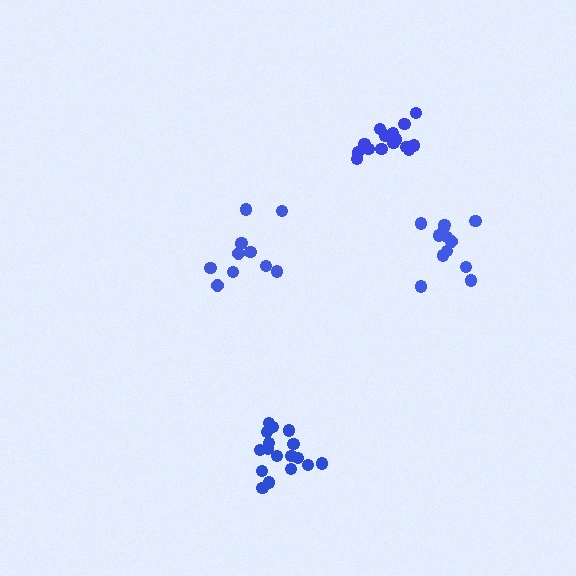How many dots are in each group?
Group 1: 12 dots, Group 2: 17 dots, Group 3: 11 dots, Group 4: 16 dots (56 total).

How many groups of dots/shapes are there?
There are 4 groups.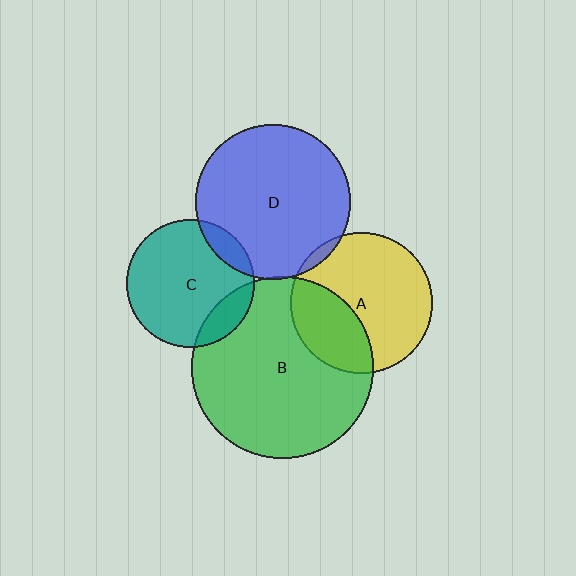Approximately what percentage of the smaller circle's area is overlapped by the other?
Approximately 10%.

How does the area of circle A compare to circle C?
Approximately 1.2 times.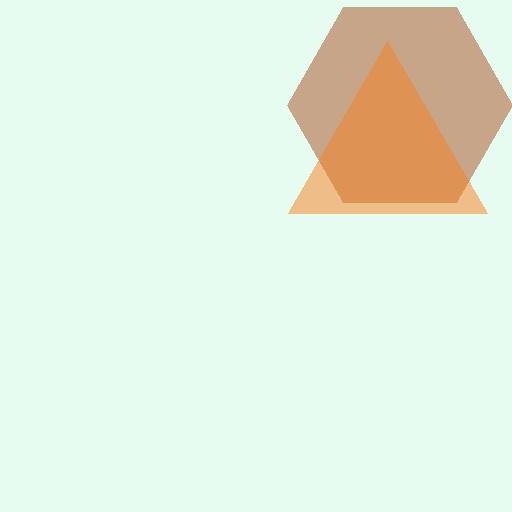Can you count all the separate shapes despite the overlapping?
Yes, there are 2 separate shapes.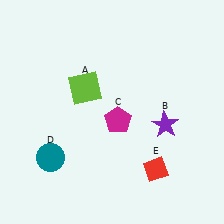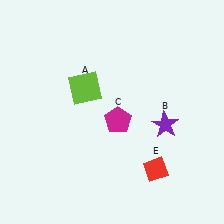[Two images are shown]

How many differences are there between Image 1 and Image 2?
There is 1 difference between the two images.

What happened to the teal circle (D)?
The teal circle (D) was removed in Image 2. It was in the bottom-left area of Image 1.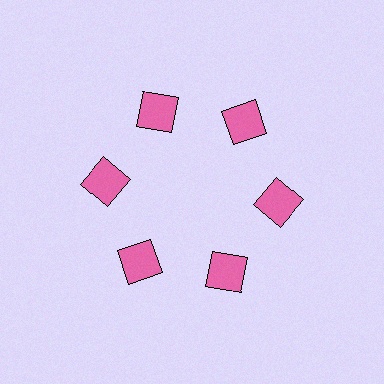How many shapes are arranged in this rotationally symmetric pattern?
There are 6 shapes, arranged in 6 groups of 1.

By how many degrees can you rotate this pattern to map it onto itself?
The pattern maps onto itself every 60 degrees of rotation.